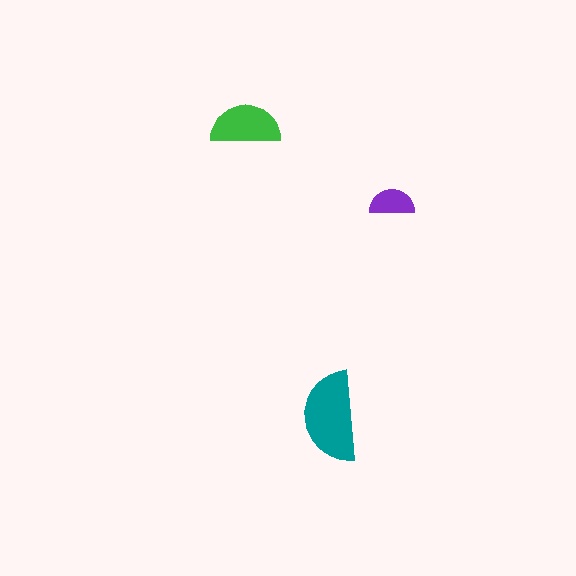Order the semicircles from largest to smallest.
the teal one, the green one, the purple one.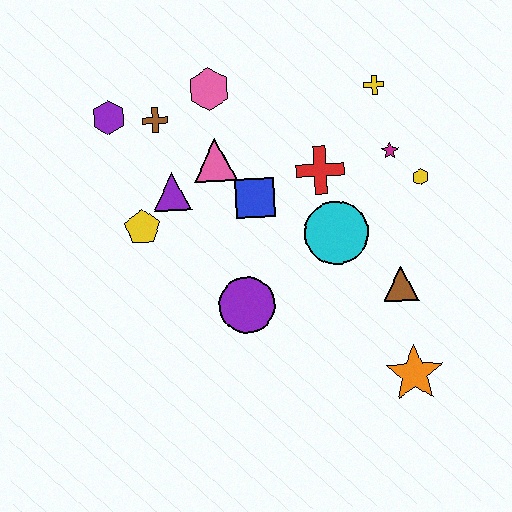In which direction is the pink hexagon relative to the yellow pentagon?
The pink hexagon is above the yellow pentagon.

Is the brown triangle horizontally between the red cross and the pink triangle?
No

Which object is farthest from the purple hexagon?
The orange star is farthest from the purple hexagon.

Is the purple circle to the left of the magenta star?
Yes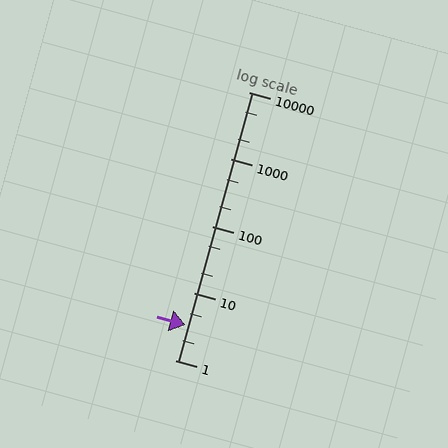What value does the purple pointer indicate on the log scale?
The pointer indicates approximately 3.4.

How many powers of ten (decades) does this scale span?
The scale spans 4 decades, from 1 to 10000.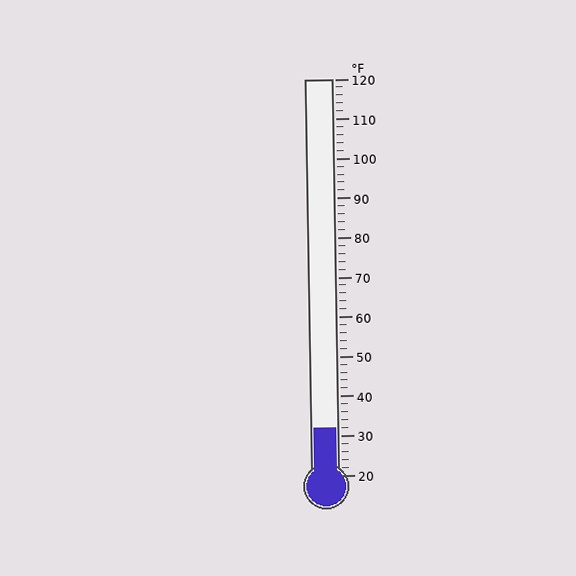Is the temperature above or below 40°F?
The temperature is below 40°F.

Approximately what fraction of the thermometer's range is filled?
The thermometer is filled to approximately 10% of its range.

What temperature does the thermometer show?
The thermometer shows approximately 32°F.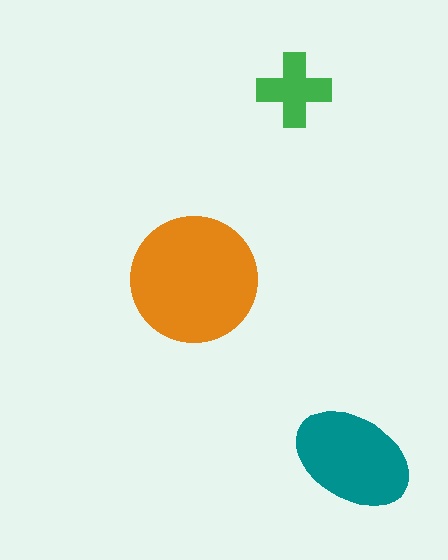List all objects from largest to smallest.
The orange circle, the teal ellipse, the green cross.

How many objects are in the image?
There are 3 objects in the image.